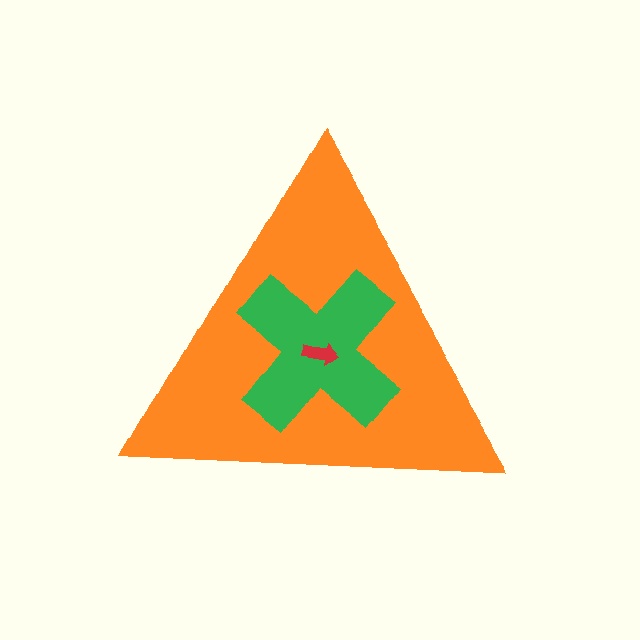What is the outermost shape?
The orange triangle.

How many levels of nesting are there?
3.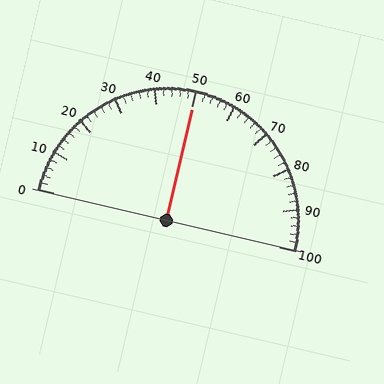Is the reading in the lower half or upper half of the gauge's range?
The reading is in the upper half of the range (0 to 100).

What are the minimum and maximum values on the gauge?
The gauge ranges from 0 to 100.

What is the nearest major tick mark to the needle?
The nearest major tick mark is 50.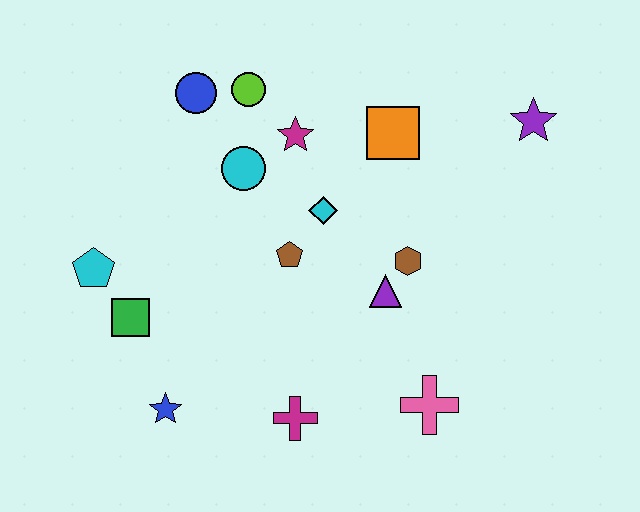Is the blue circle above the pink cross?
Yes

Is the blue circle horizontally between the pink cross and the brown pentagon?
No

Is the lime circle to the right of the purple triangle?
No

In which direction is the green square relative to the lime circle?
The green square is below the lime circle.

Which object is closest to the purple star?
The orange square is closest to the purple star.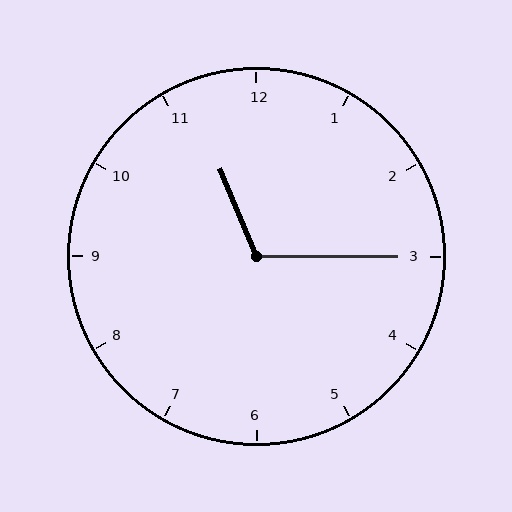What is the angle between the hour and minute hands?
Approximately 112 degrees.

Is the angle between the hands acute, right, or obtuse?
It is obtuse.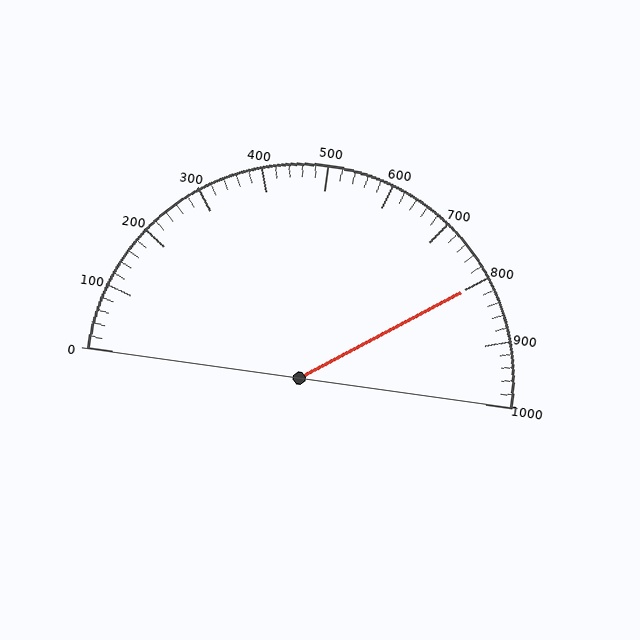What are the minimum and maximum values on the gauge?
The gauge ranges from 0 to 1000.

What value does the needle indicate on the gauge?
The needle indicates approximately 800.